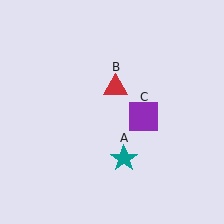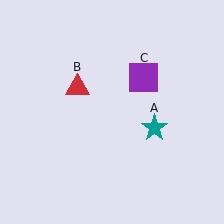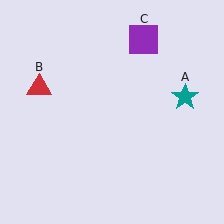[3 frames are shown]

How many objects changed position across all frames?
3 objects changed position: teal star (object A), red triangle (object B), purple square (object C).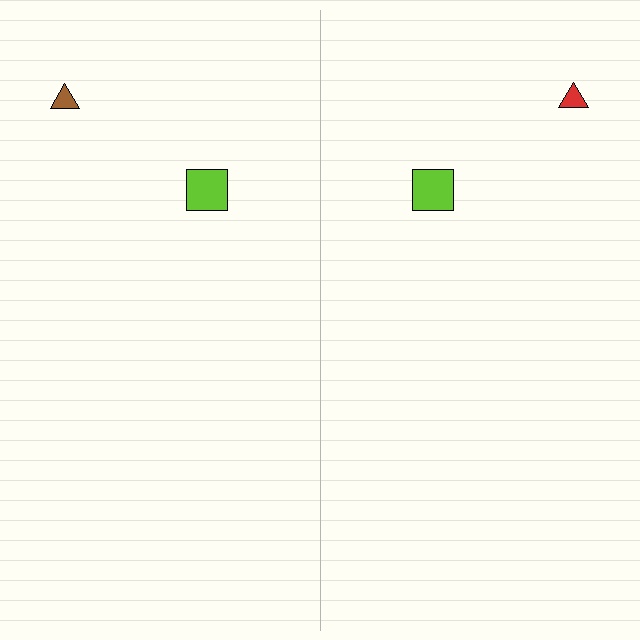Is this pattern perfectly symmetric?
No, the pattern is not perfectly symmetric. The red triangle on the right side breaks the symmetry — its mirror counterpart is brown.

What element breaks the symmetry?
The red triangle on the right side breaks the symmetry — its mirror counterpart is brown.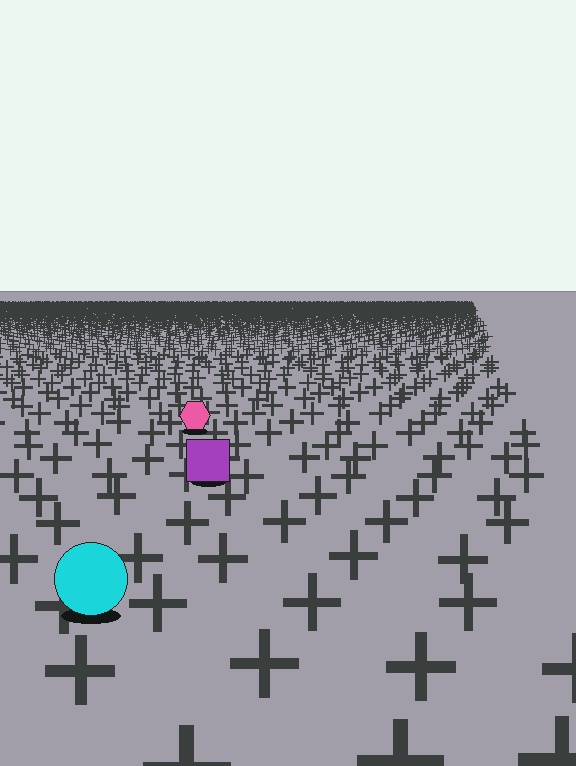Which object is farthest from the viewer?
The pink hexagon is farthest from the viewer. It appears smaller and the ground texture around it is denser.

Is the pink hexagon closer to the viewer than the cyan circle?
No. The cyan circle is closer — you can tell from the texture gradient: the ground texture is coarser near it.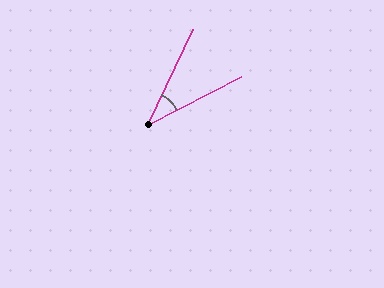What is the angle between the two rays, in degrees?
Approximately 37 degrees.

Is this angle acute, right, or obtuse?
It is acute.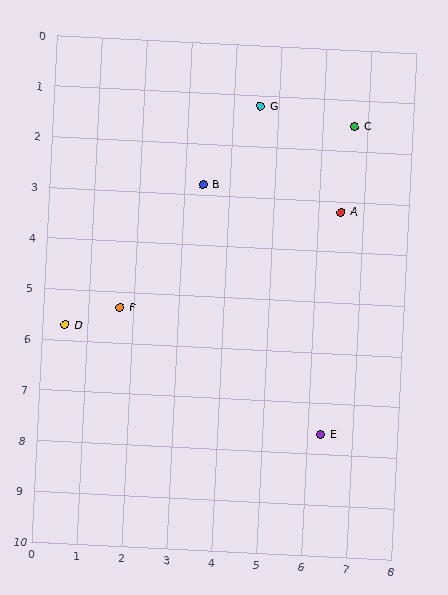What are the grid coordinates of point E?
Point E is at approximately (6.3, 7.6).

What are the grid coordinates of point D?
Point D is at approximately (0.5, 5.7).